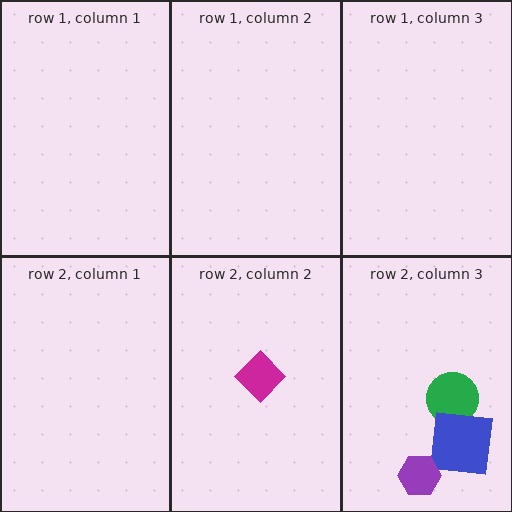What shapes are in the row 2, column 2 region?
The magenta diamond.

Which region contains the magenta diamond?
The row 2, column 2 region.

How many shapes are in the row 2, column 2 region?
1.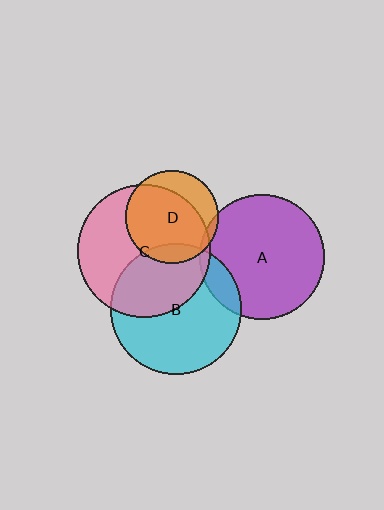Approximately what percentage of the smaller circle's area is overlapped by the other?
Approximately 70%.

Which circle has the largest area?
Circle C (pink).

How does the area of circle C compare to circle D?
Approximately 2.0 times.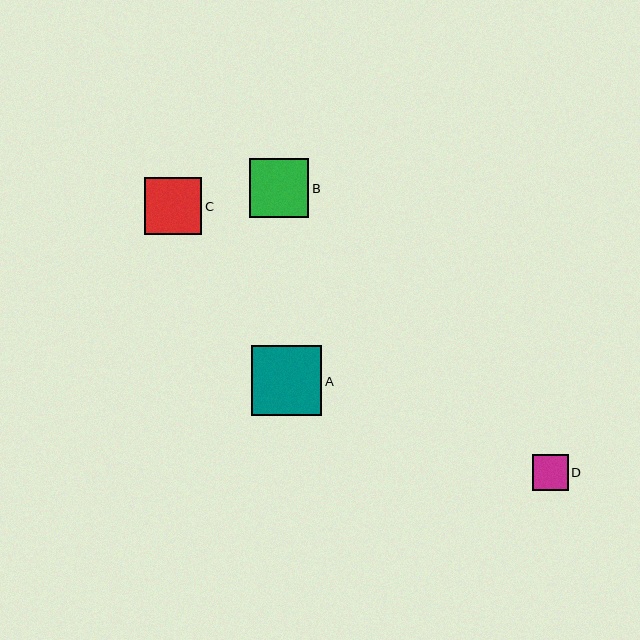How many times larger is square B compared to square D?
Square B is approximately 1.6 times the size of square D.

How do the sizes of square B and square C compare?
Square B and square C are approximately the same size.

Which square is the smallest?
Square D is the smallest with a size of approximately 36 pixels.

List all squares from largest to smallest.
From largest to smallest: A, B, C, D.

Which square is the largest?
Square A is the largest with a size of approximately 70 pixels.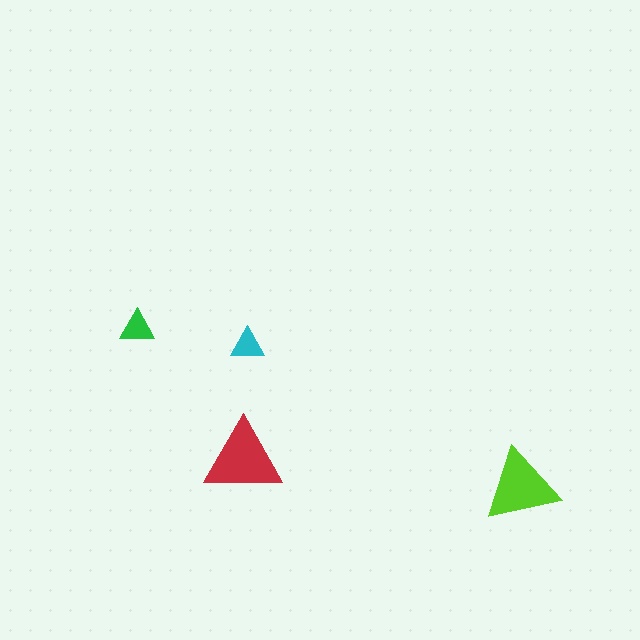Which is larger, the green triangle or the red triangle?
The red one.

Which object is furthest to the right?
The lime triangle is rightmost.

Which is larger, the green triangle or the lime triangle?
The lime one.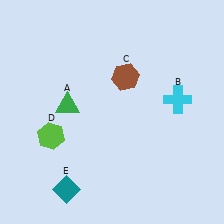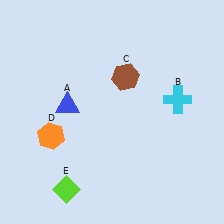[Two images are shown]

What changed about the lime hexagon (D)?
In Image 1, D is lime. In Image 2, it changed to orange.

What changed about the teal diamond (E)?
In Image 1, E is teal. In Image 2, it changed to lime.